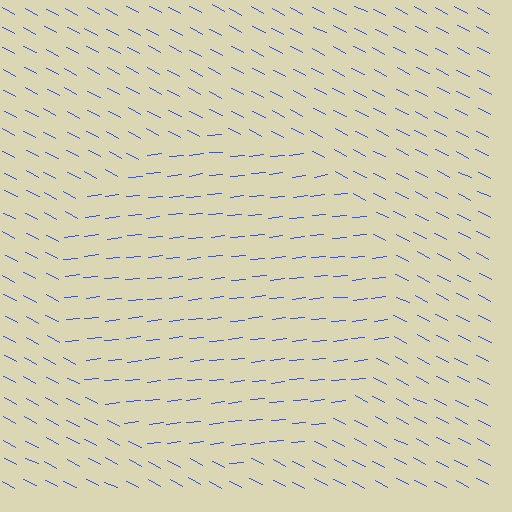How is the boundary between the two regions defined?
The boundary is defined purely by a change in line orientation (approximately 33 degrees difference). All lines are the same color and thickness.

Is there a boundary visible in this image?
Yes, there is a texture boundary formed by a change in line orientation.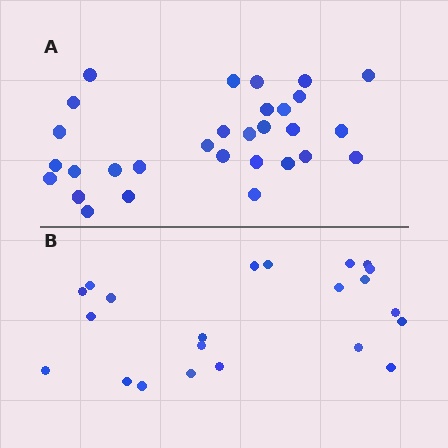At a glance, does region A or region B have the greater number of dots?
Region A (the top region) has more dots.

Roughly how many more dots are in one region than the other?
Region A has roughly 8 or so more dots than region B.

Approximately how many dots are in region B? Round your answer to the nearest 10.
About 20 dots. (The exact count is 22, which rounds to 20.)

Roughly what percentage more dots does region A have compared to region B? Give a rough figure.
About 35% more.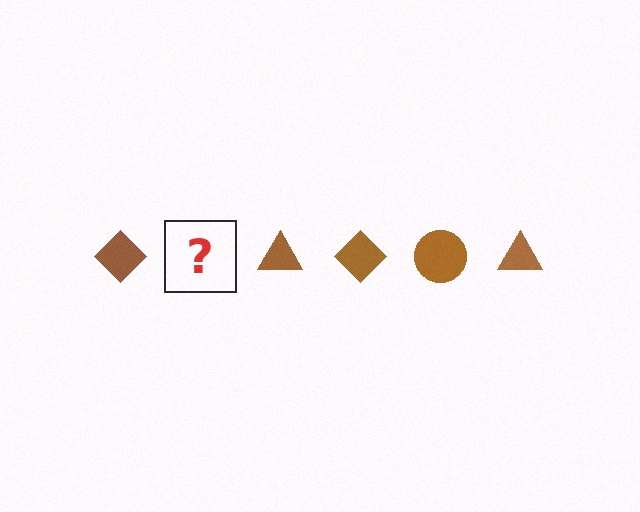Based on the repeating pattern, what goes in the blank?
The blank should be a brown circle.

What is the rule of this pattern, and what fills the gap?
The rule is that the pattern cycles through diamond, circle, triangle shapes in brown. The gap should be filled with a brown circle.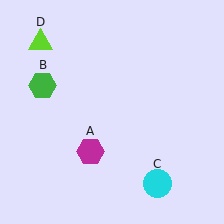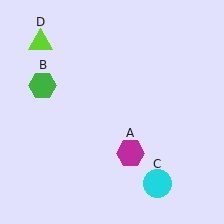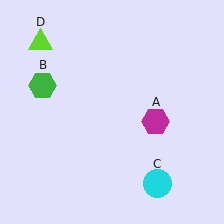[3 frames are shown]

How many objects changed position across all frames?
1 object changed position: magenta hexagon (object A).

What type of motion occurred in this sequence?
The magenta hexagon (object A) rotated counterclockwise around the center of the scene.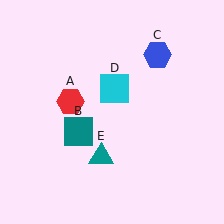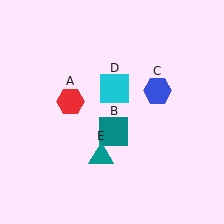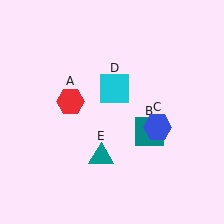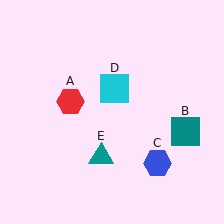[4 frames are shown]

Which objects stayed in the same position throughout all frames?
Red hexagon (object A) and cyan square (object D) and teal triangle (object E) remained stationary.